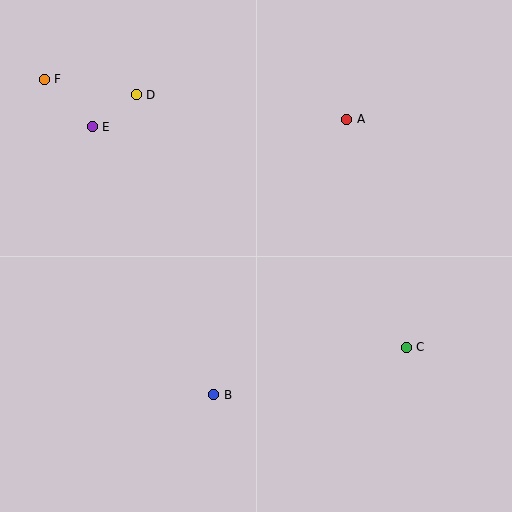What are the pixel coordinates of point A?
Point A is at (347, 119).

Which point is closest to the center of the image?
Point B at (214, 395) is closest to the center.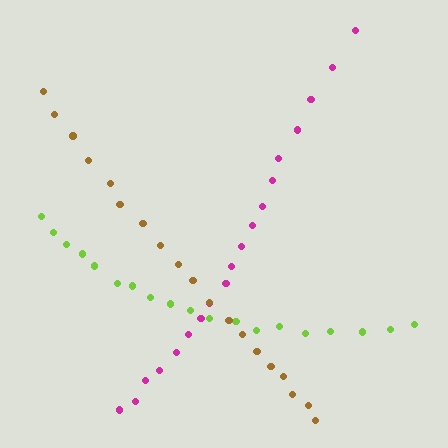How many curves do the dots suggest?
There are 3 distinct paths.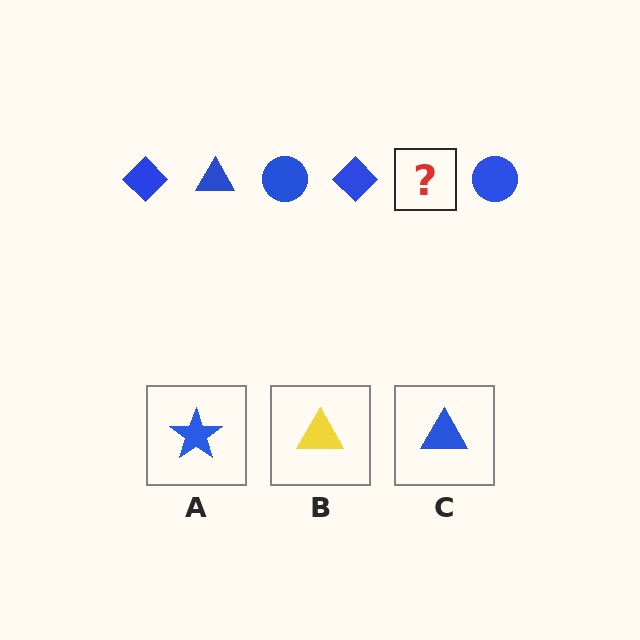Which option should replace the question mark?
Option C.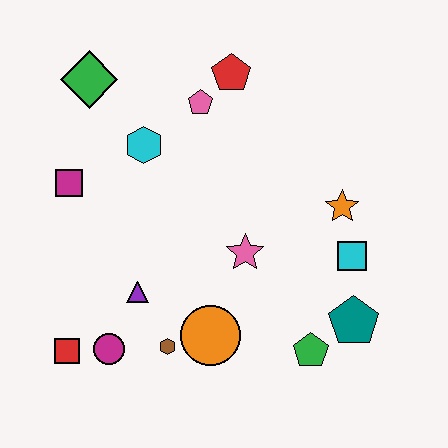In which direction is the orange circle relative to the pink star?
The orange circle is below the pink star.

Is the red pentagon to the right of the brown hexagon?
Yes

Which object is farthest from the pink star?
The green diamond is farthest from the pink star.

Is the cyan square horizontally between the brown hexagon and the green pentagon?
No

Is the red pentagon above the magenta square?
Yes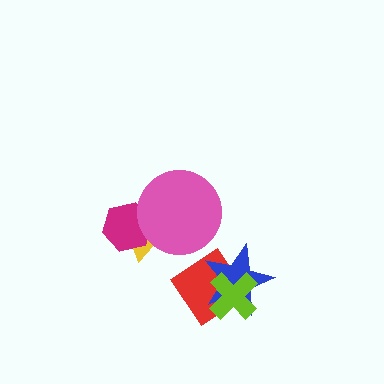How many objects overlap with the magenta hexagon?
2 objects overlap with the magenta hexagon.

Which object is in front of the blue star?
The lime cross is in front of the blue star.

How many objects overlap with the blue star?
2 objects overlap with the blue star.